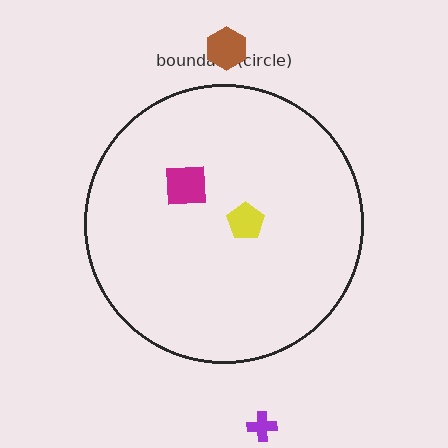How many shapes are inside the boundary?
2 inside, 2 outside.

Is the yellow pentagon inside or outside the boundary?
Inside.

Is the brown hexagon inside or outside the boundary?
Outside.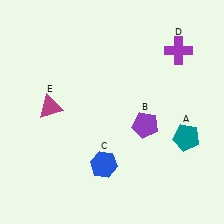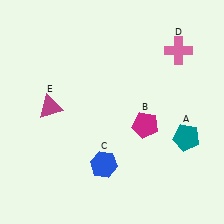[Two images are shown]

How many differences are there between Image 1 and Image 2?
There are 2 differences between the two images.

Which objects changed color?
B changed from purple to magenta. D changed from purple to pink.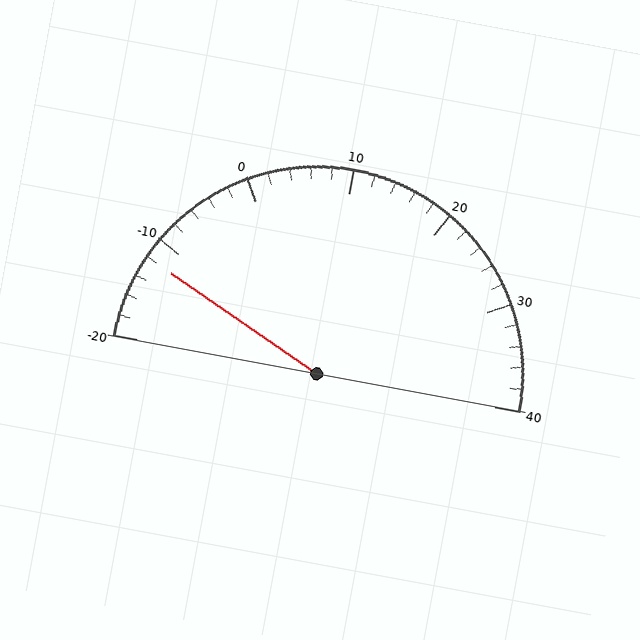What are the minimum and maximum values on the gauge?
The gauge ranges from -20 to 40.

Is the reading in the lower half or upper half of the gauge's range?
The reading is in the lower half of the range (-20 to 40).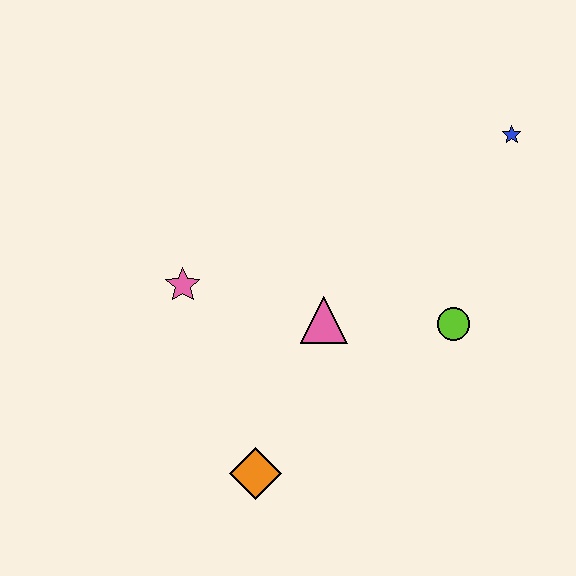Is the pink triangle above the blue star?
No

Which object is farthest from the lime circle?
The pink star is farthest from the lime circle.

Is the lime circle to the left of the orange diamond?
No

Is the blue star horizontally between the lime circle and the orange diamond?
No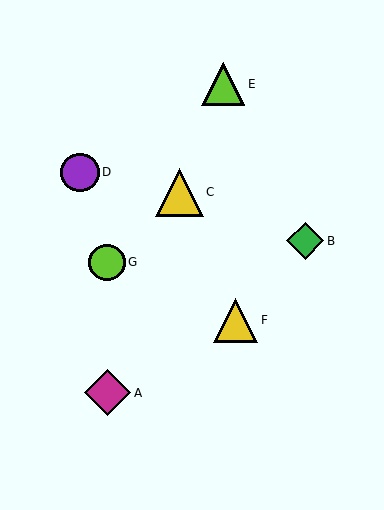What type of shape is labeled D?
Shape D is a purple circle.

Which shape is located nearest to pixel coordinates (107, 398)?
The magenta diamond (labeled A) at (107, 393) is nearest to that location.